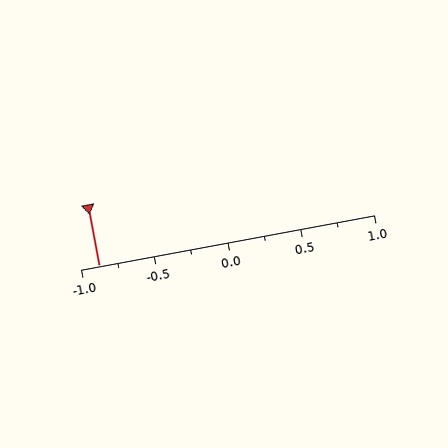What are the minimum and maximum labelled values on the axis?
The axis runs from -1.0 to 1.0.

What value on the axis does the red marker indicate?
The marker indicates approximately -0.88.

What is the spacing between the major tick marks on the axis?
The major ticks are spaced 0.5 apart.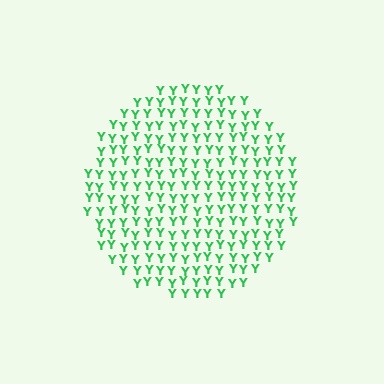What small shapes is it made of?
It is made of small letter Y's.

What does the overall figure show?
The overall figure shows a circle.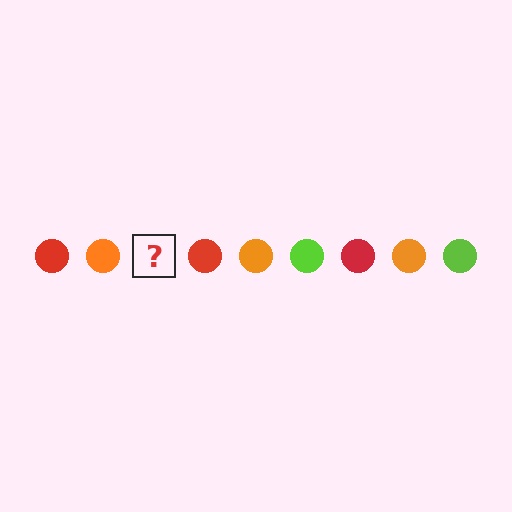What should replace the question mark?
The question mark should be replaced with a lime circle.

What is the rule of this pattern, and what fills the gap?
The rule is that the pattern cycles through red, orange, lime circles. The gap should be filled with a lime circle.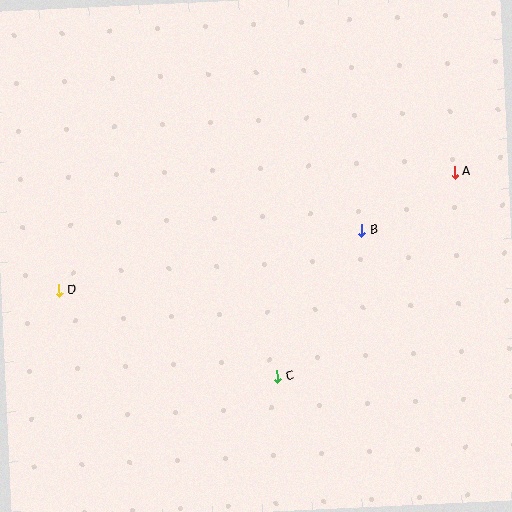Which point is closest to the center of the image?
Point B at (362, 230) is closest to the center.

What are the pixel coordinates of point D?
Point D is at (59, 290).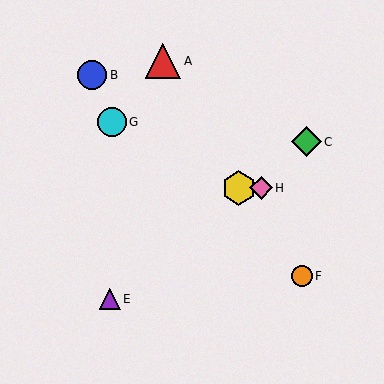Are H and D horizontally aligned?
Yes, both are at y≈188.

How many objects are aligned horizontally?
2 objects (D, H) are aligned horizontally.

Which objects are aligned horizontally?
Objects D, H are aligned horizontally.